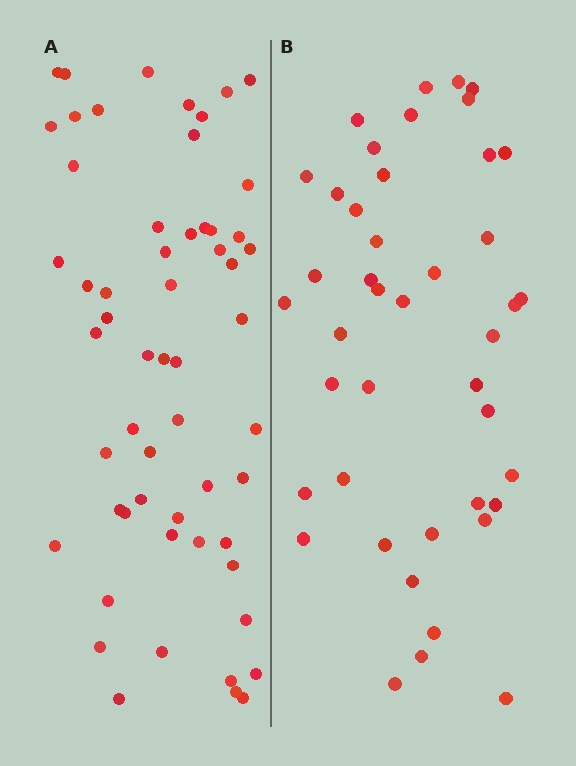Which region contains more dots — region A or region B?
Region A (the left region) has more dots.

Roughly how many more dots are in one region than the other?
Region A has approximately 15 more dots than region B.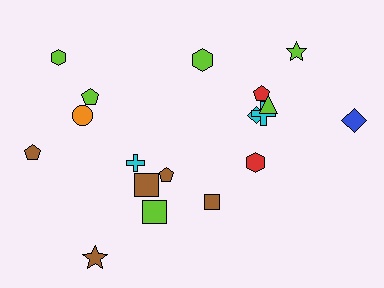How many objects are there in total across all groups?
There are 18 objects.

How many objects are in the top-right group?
There are 8 objects.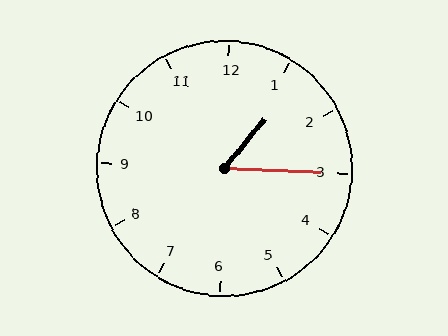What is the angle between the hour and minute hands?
Approximately 52 degrees.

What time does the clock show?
1:15.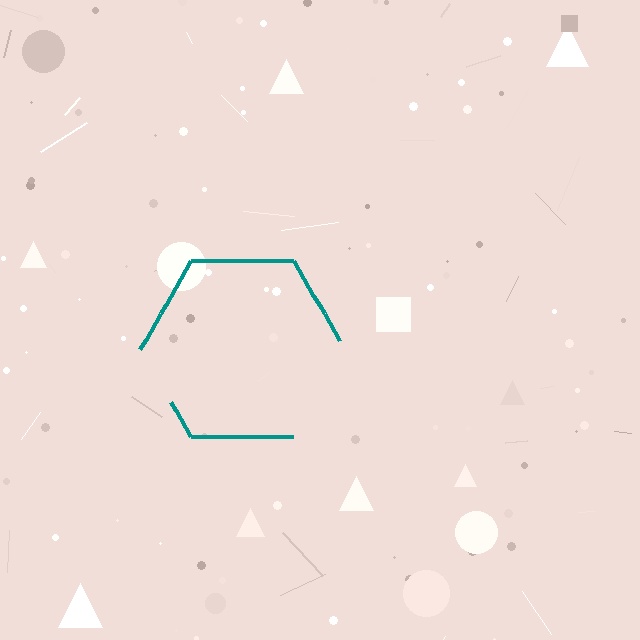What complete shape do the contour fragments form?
The contour fragments form a hexagon.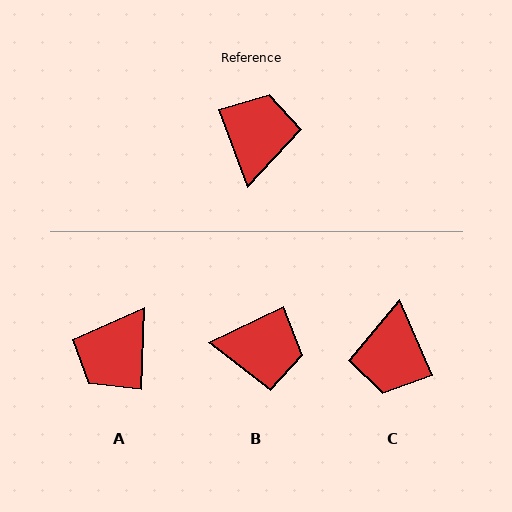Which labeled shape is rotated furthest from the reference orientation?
C, about 177 degrees away.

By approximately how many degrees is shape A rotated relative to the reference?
Approximately 157 degrees counter-clockwise.